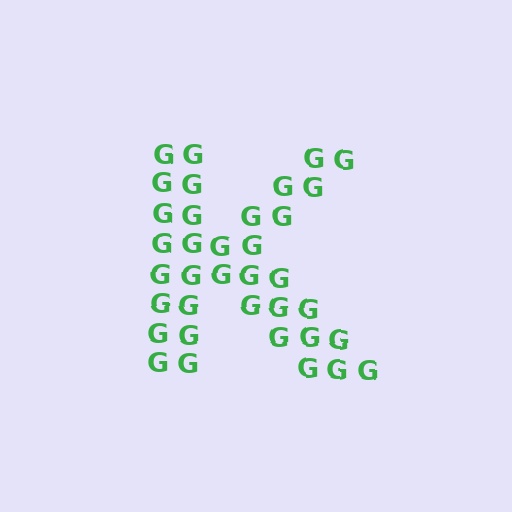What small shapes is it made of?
It is made of small letter G's.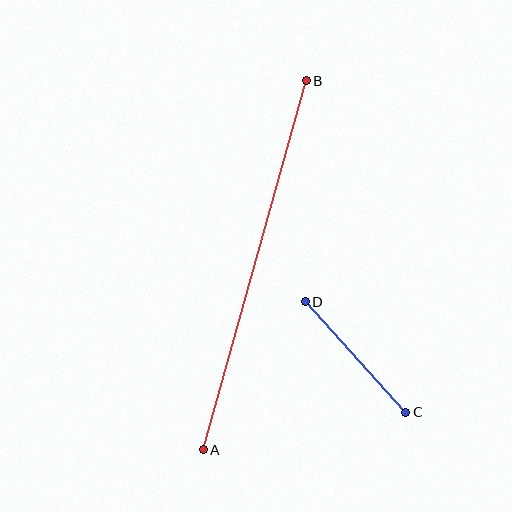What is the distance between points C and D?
The distance is approximately 150 pixels.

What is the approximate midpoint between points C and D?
The midpoint is at approximately (355, 357) pixels.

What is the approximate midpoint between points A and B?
The midpoint is at approximately (255, 265) pixels.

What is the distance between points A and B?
The distance is approximately 383 pixels.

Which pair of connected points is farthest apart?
Points A and B are farthest apart.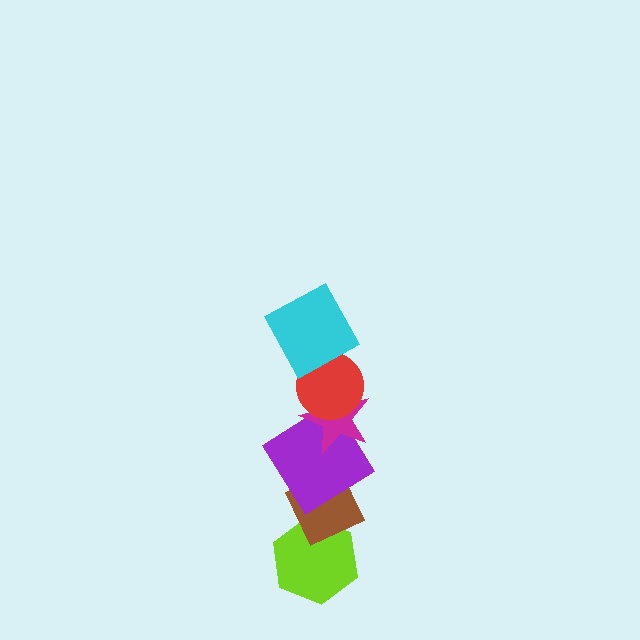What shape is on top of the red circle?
The cyan square is on top of the red circle.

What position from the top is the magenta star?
The magenta star is 3rd from the top.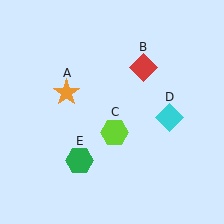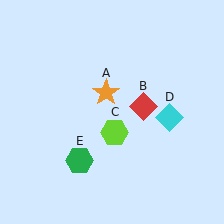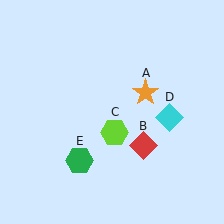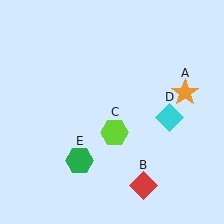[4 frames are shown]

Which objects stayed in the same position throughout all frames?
Lime hexagon (object C) and cyan diamond (object D) and green hexagon (object E) remained stationary.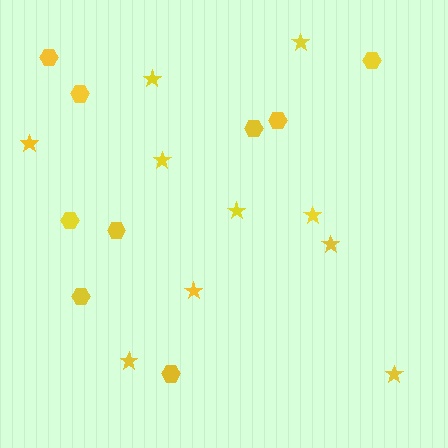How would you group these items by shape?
There are 2 groups: one group of hexagons (9) and one group of stars (10).